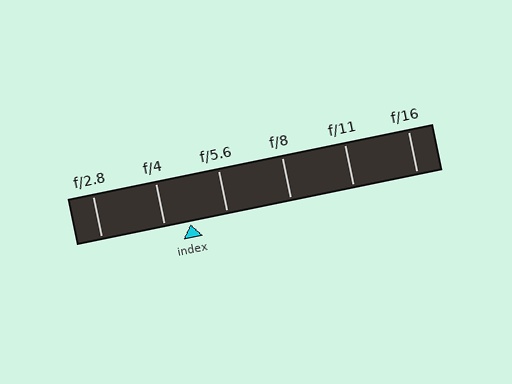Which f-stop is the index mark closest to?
The index mark is closest to f/4.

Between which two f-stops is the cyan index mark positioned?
The index mark is between f/4 and f/5.6.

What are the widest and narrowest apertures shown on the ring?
The widest aperture shown is f/2.8 and the narrowest is f/16.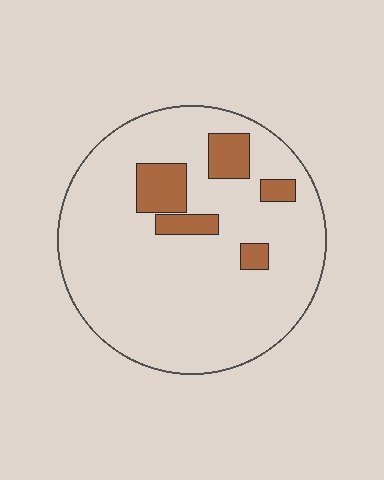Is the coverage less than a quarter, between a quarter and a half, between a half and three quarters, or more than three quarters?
Less than a quarter.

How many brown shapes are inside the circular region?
5.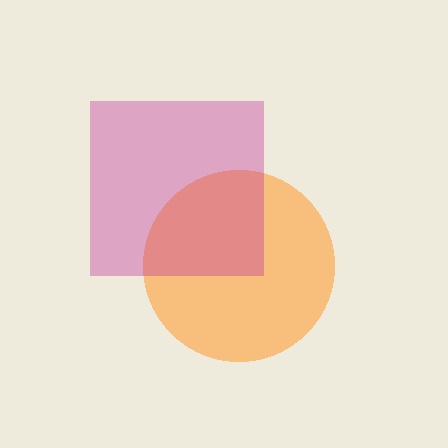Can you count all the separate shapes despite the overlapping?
Yes, there are 2 separate shapes.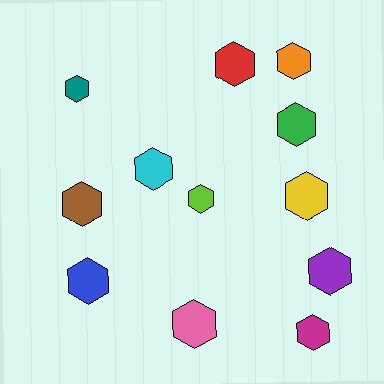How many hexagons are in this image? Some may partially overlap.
There are 12 hexagons.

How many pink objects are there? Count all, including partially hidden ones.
There is 1 pink object.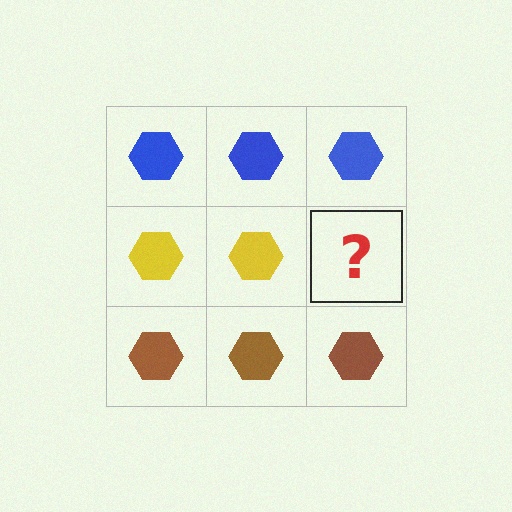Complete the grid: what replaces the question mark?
The question mark should be replaced with a yellow hexagon.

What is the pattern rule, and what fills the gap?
The rule is that each row has a consistent color. The gap should be filled with a yellow hexagon.